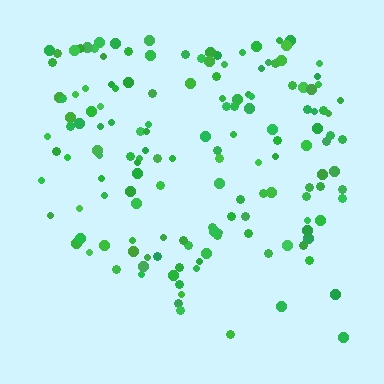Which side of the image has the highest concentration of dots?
The top.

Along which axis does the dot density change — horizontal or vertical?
Vertical.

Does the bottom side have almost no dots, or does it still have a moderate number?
Still a moderate number, just noticeably fewer than the top.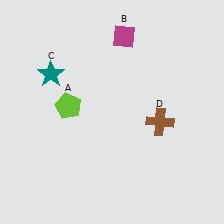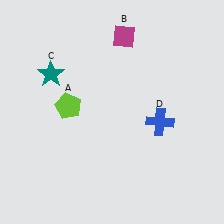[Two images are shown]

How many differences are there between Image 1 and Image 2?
There is 1 difference between the two images.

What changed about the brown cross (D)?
In Image 1, D is brown. In Image 2, it changed to blue.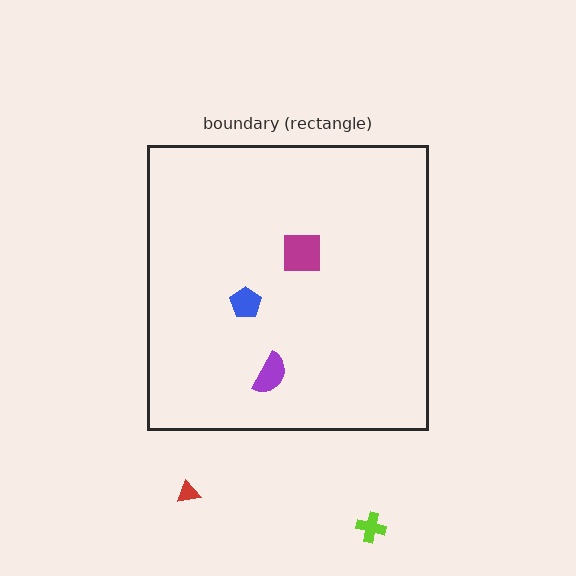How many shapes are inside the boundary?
3 inside, 2 outside.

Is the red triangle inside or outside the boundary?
Outside.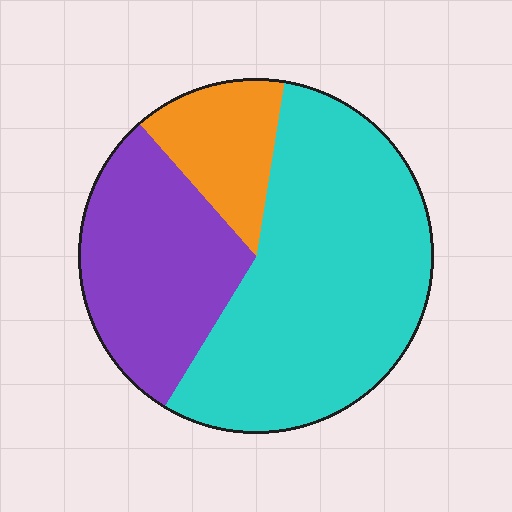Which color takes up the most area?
Cyan, at roughly 55%.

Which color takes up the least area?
Orange, at roughly 15%.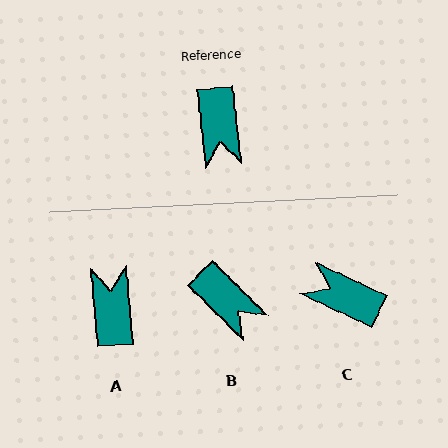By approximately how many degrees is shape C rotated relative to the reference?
Approximately 122 degrees clockwise.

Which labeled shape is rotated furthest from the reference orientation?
A, about 178 degrees away.